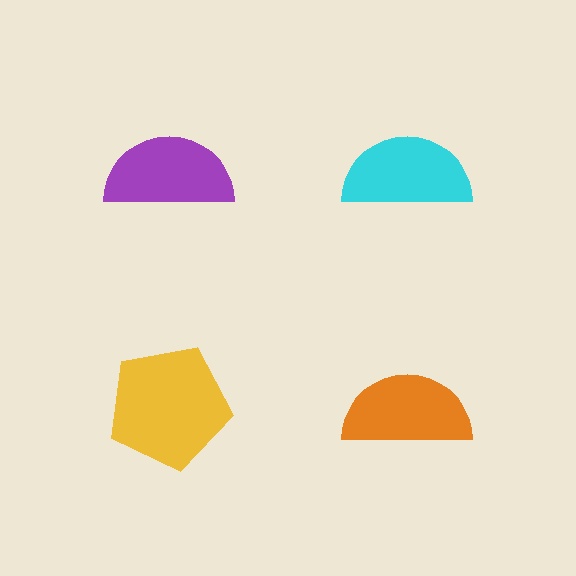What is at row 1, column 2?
A cyan semicircle.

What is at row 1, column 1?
A purple semicircle.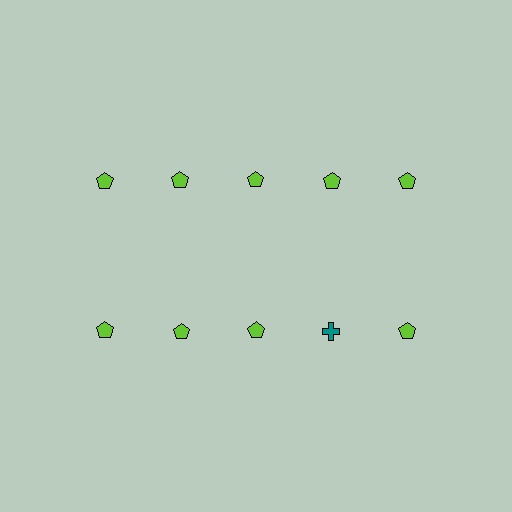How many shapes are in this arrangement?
There are 10 shapes arranged in a grid pattern.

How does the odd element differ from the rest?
It differs in both color (teal instead of lime) and shape (cross instead of pentagon).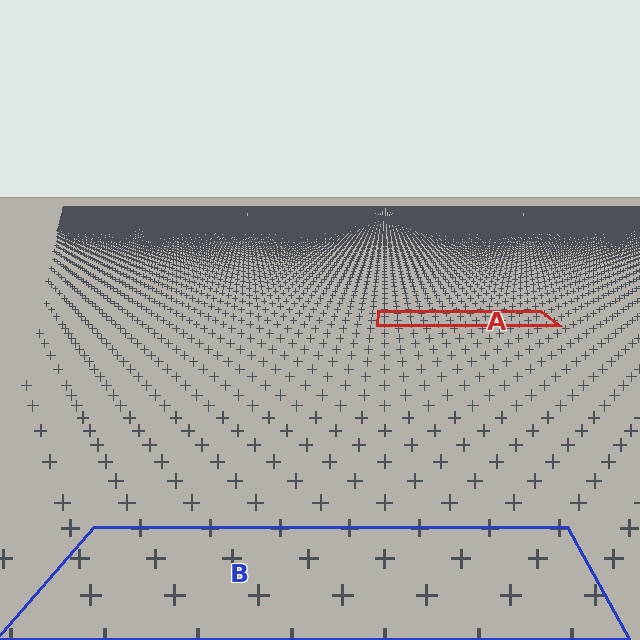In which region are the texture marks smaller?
The texture marks are smaller in region A, because it is farther away.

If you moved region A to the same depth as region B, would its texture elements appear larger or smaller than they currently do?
They would appear larger. At a closer depth, the same texture elements are projected at a bigger on-screen size.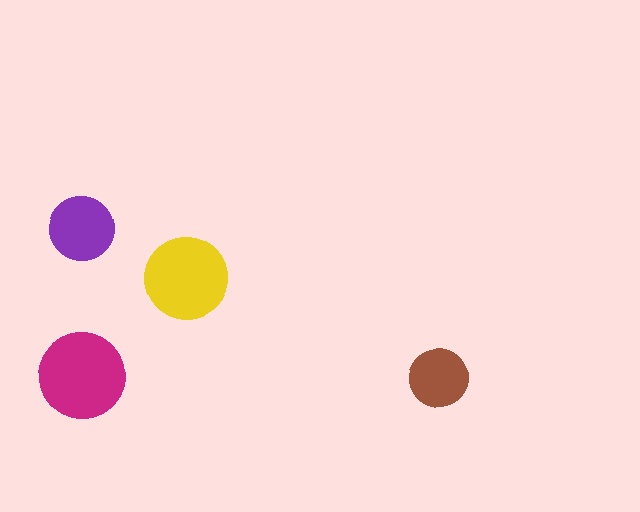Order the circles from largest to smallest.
the magenta one, the yellow one, the purple one, the brown one.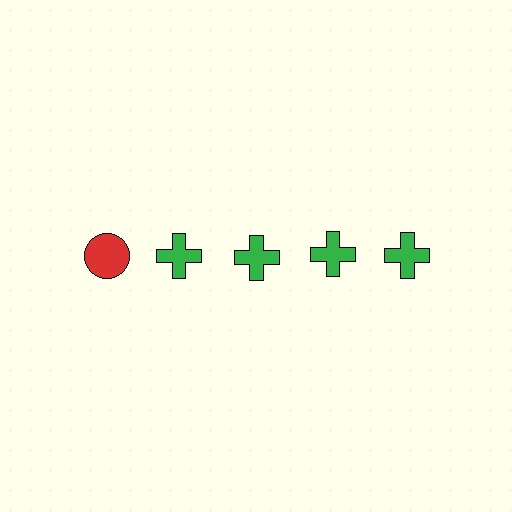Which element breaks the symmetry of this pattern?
The red circle in the top row, leftmost column breaks the symmetry. All other shapes are green crosses.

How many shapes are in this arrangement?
There are 5 shapes arranged in a grid pattern.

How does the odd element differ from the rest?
It differs in both color (red instead of green) and shape (circle instead of cross).